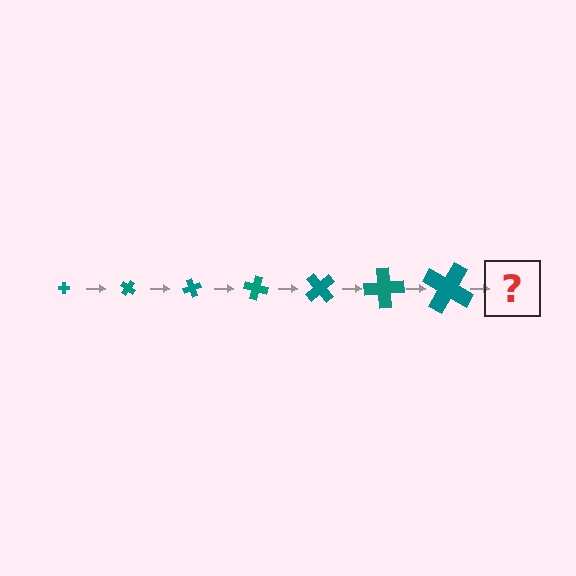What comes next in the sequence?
The next element should be a cross, larger than the previous one and rotated 245 degrees from the start.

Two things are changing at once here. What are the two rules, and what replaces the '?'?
The two rules are that the cross grows larger each step and it rotates 35 degrees each step. The '?' should be a cross, larger than the previous one and rotated 245 degrees from the start.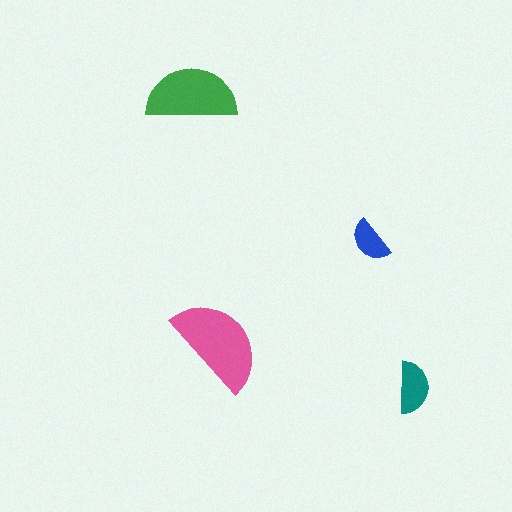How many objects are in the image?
There are 4 objects in the image.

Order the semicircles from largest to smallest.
the pink one, the green one, the teal one, the blue one.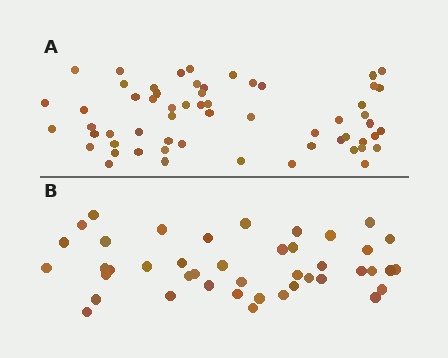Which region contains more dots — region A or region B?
Region A (the top region) has more dots.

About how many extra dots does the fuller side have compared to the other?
Region A has approximately 15 more dots than region B.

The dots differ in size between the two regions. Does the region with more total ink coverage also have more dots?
No. Region B has more total ink coverage because its dots are larger, but region A actually contains more individual dots. Total area can be misleading — the number of items is what matters here.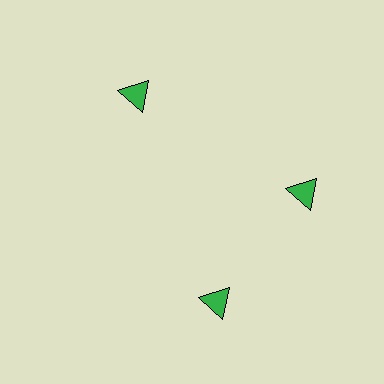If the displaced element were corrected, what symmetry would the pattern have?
It would have 3-fold rotational symmetry — the pattern would map onto itself every 120 degrees.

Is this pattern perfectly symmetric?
No. The 3 green triangles are arranged in a ring, but one element near the 7 o'clock position is rotated out of alignment along the ring, breaking the 3-fold rotational symmetry.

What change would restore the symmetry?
The symmetry would be restored by rotating it back into even spacing with its neighbors so that all 3 triangles sit at equal angles and equal distance from the center.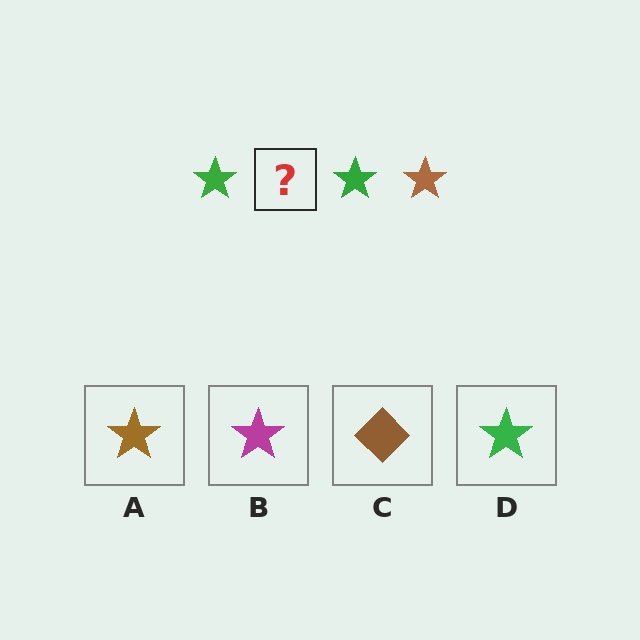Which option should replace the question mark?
Option A.